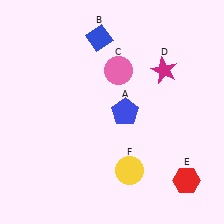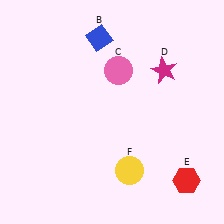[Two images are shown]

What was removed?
The blue pentagon (A) was removed in Image 2.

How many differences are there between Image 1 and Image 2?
There is 1 difference between the two images.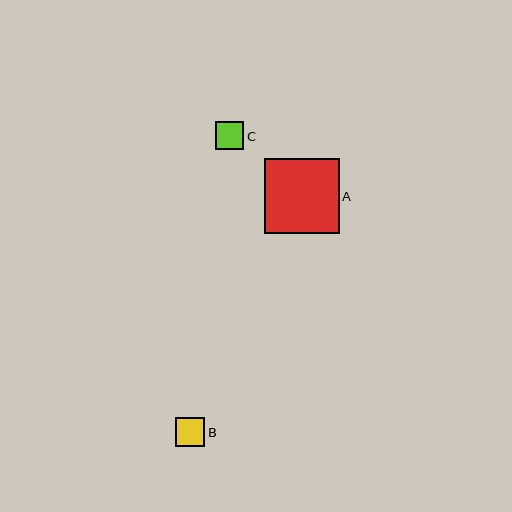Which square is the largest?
Square A is the largest with a size of approximately 75 pixels.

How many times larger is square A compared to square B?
Square A is approximately 2.6 times the size of square B.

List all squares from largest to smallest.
From largest to smallest: A, B, C.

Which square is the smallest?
Square C is the smallest with a size of approximately 28 pixels.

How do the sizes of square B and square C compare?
Square B and square C are approximately the same size.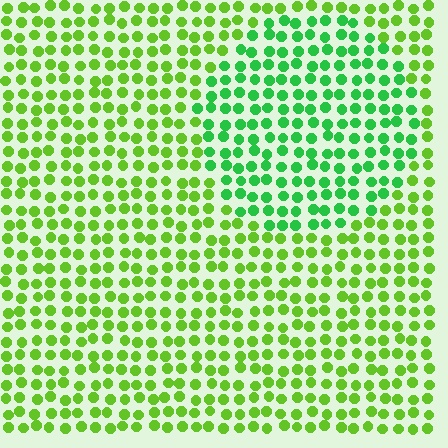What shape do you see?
I see a circle.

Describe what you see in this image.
The image is filled with small lime elements in a uniform arrangement. A circle-shaped region is visible where the elements are tinted to a slightly different hue, forming a subtle color boundary.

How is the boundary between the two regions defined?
The boundary is defined purely by a slight shift in hue (about 34 degrees). Spacing, size, and orientation are identical on both sides.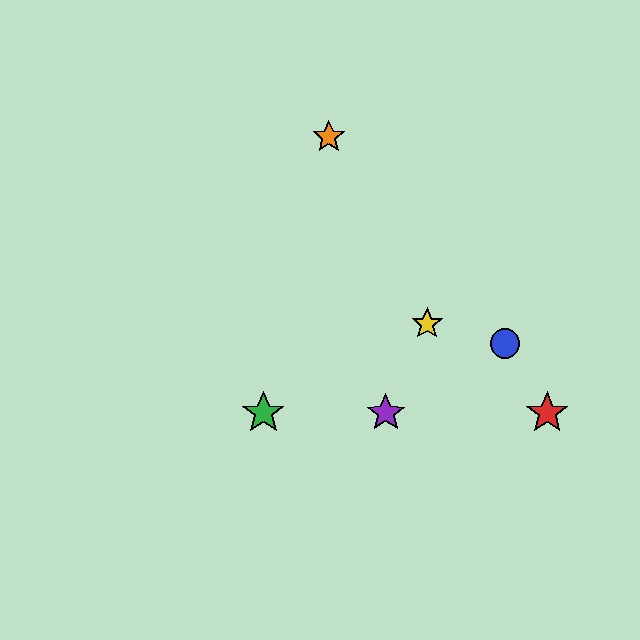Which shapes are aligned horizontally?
The red star, the green star, the purple star are aligned horizontally.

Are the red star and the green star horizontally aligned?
Yes, both are at y≈413.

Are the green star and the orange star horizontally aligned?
No, the green star is at y≈413 and the orange star is at y≈137.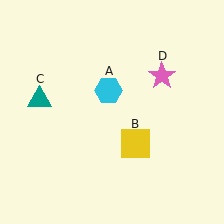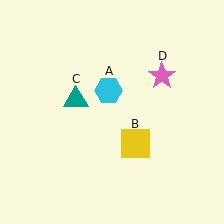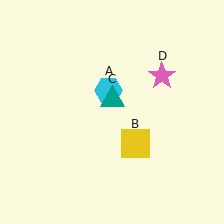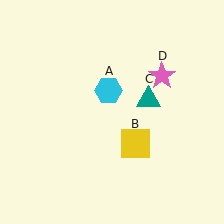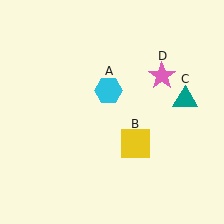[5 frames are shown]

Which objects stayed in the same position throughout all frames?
Cyan hexagon (object A) and yellow square (object B) and pink star (object D) remained stationary.